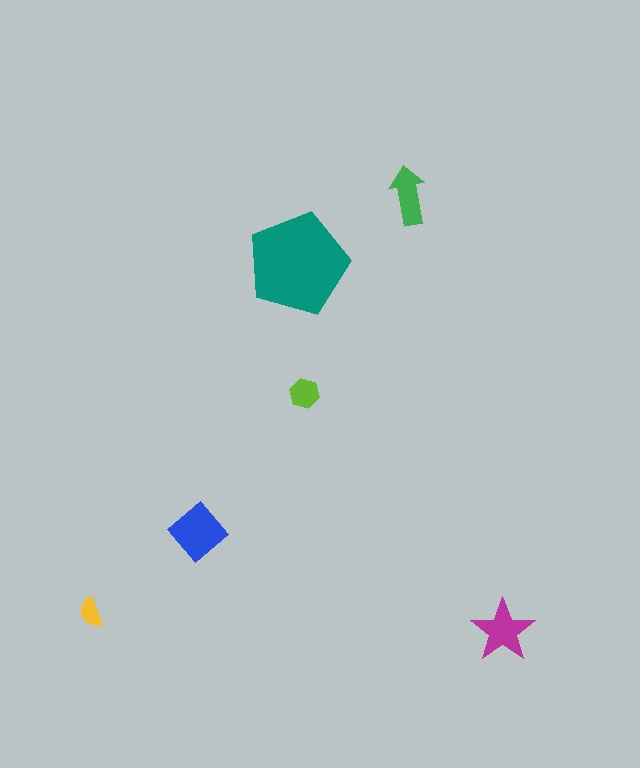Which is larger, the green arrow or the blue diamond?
The blue diamond.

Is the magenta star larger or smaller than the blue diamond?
Smaller.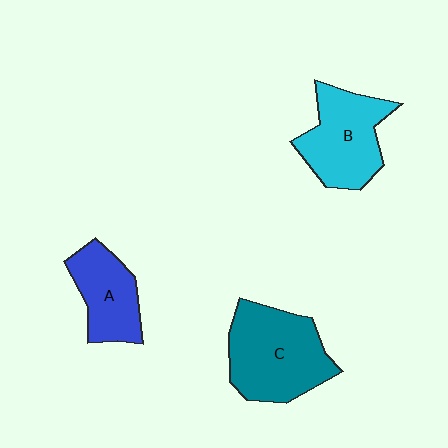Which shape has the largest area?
Shape C (teal).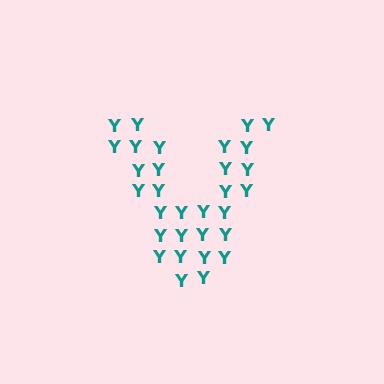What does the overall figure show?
The overall figure shows the letter V.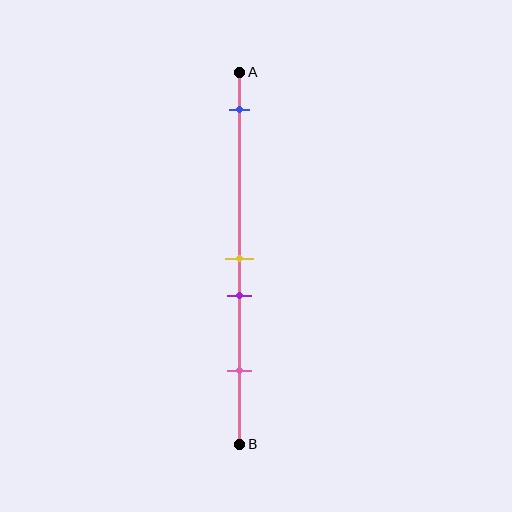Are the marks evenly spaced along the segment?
No, the marks are not evenly spaced.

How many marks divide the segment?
There are 4 marks dividing the segment.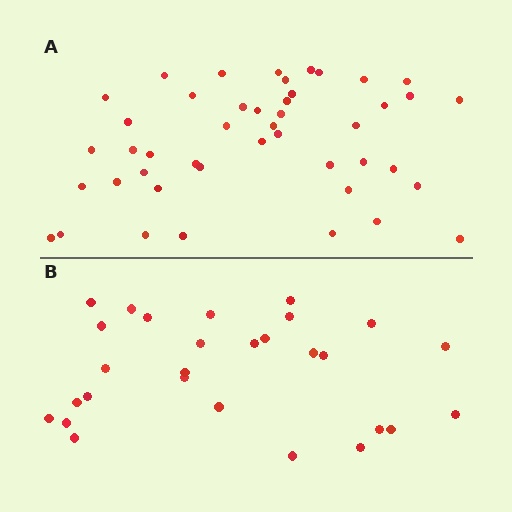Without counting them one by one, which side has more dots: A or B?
Region A (the top region) has more dots.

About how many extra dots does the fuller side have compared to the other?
Region A has approximately 15 more dots than region B.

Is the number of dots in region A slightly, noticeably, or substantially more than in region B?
Region A has substantially more. The ratio is roughly 1.6 to 1.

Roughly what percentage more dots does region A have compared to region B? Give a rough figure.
About 60% more.